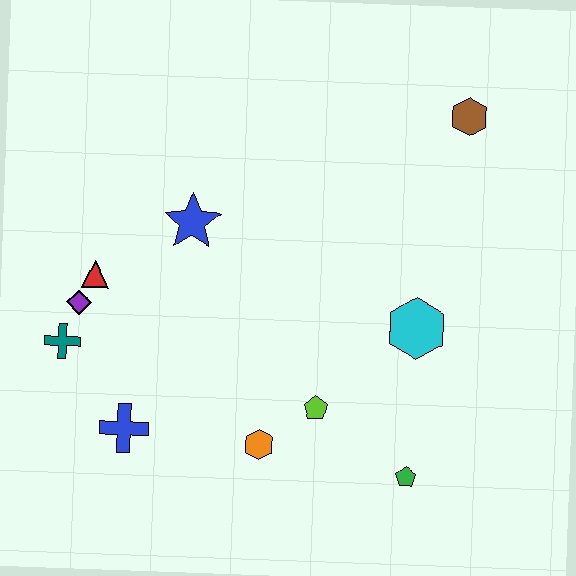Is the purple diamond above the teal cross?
Yes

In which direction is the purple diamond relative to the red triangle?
The purple diamond is below the red triangle.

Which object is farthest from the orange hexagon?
The brown hexagon is farthest from the orange hexagon.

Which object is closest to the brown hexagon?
The cyan hexagon is closest to the brown hexagon.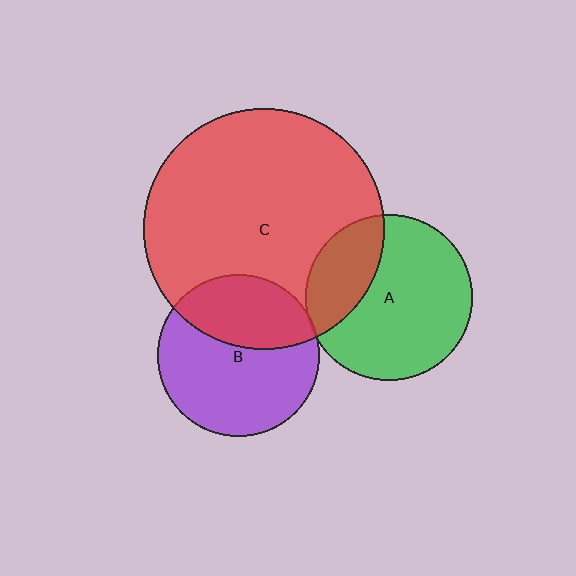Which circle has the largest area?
Circle C (red).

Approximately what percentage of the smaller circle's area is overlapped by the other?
Approximately 35%.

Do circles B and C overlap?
Yes.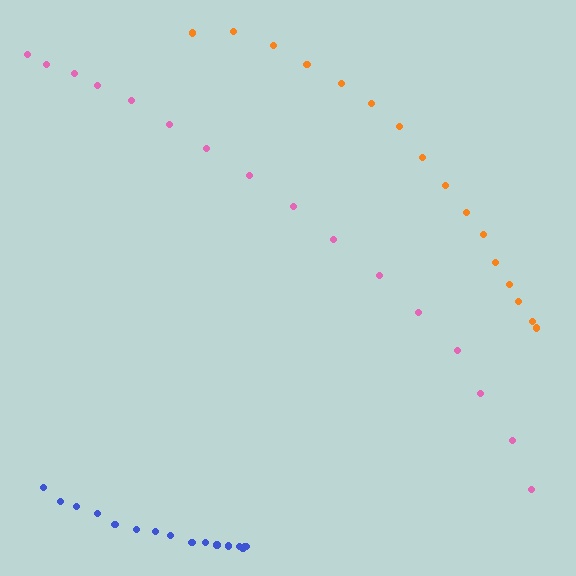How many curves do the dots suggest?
There are 3 distinct paths.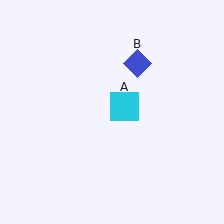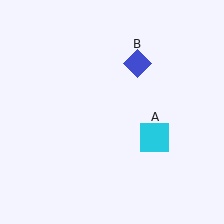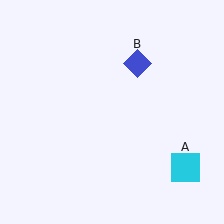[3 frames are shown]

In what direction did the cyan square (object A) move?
The cyan square (object A) moved down and to the right.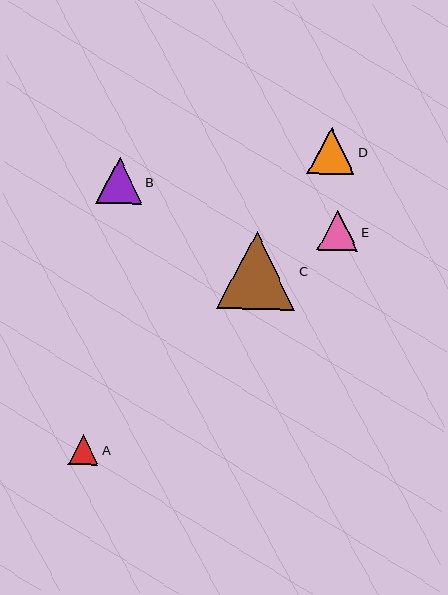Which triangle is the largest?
Triangle C is the largest with a size of approximately 78 pixels.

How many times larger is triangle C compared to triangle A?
Triangle C is approximately 2.6 times the size of triangle A.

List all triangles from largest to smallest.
From largest to smallest: C, D, B, E, A.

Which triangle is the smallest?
Triangle A is the smallest with a size of approximately 30 pixels.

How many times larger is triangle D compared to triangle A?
Triangle D is approximately 1.6 times the size of triangle A.